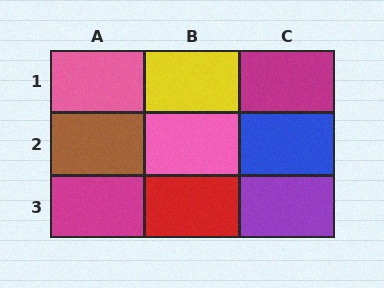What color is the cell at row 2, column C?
Blue.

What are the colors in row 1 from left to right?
Pink, yellow, magenta.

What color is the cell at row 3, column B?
Red.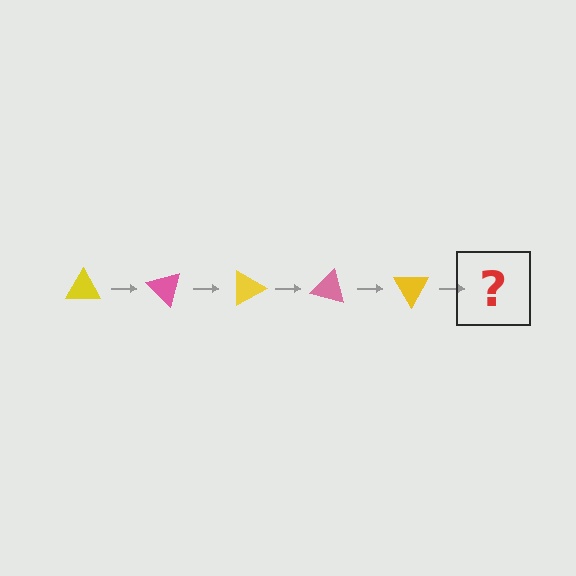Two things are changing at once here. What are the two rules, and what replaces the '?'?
The two rules are that it rotates 45 degrees each step and the color cycles through yellow and pink. The '?' should be a pink triangle, rotated 225 degrees from the start.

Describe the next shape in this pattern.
It should be a pink triangle, rotated 225 degrees from the start.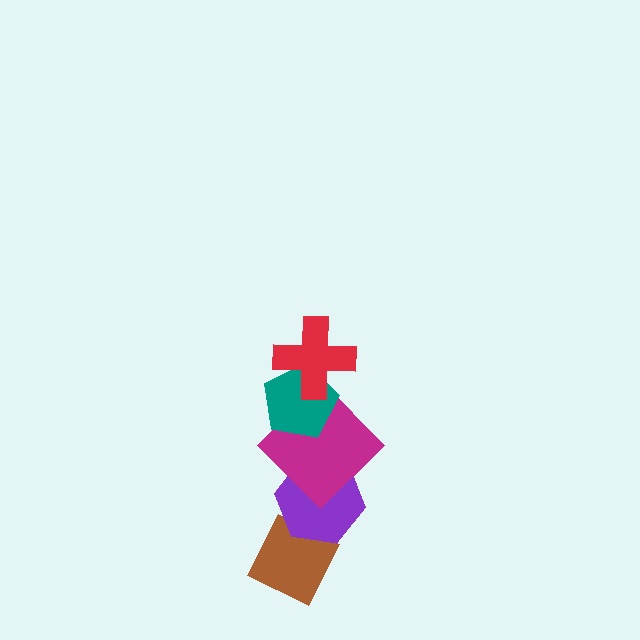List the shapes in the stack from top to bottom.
From top to bottom: the red cross, the teal pentagon, the magenta diamond, the purple hexagon, the brown diamond.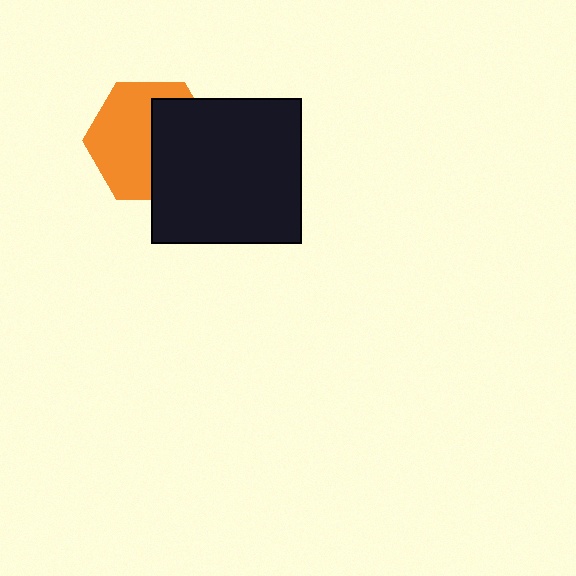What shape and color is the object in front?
The object in front is a black rectangle.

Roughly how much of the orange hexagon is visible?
About half of it is visible (roughly 56%).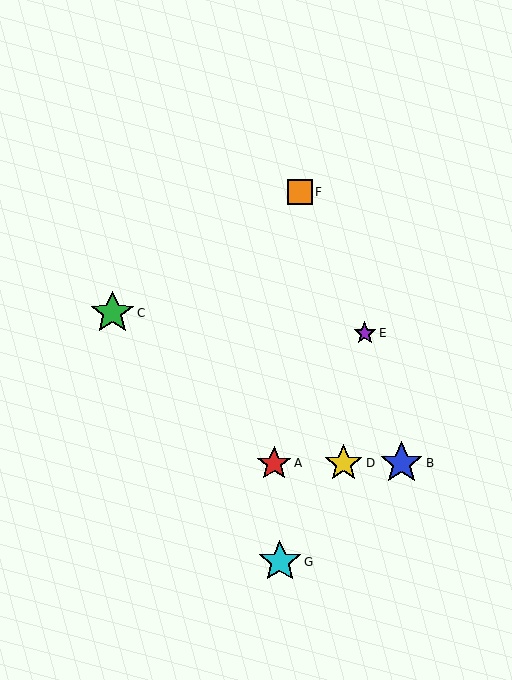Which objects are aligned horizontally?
Objects A, B, D are aligned horizontally.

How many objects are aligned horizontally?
3 objects (A, B, D) are aligned horizontally.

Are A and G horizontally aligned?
No, A is at y≈463 and G is at y≈562.